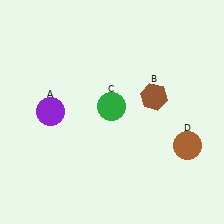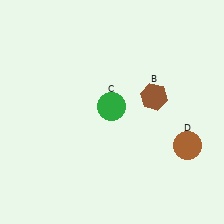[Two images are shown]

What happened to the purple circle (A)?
The purple circle (A) was removed in Image 2. It was in the top-left area of Image 1.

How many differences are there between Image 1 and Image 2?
There is 1 difference between the two images.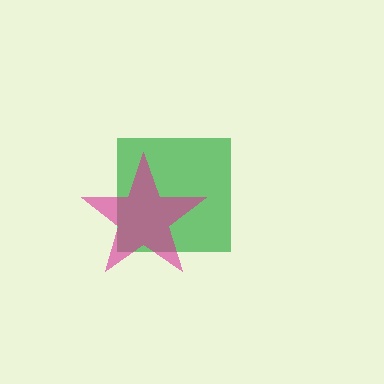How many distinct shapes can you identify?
There are 2 distinct shapes: a green square, a magenta star.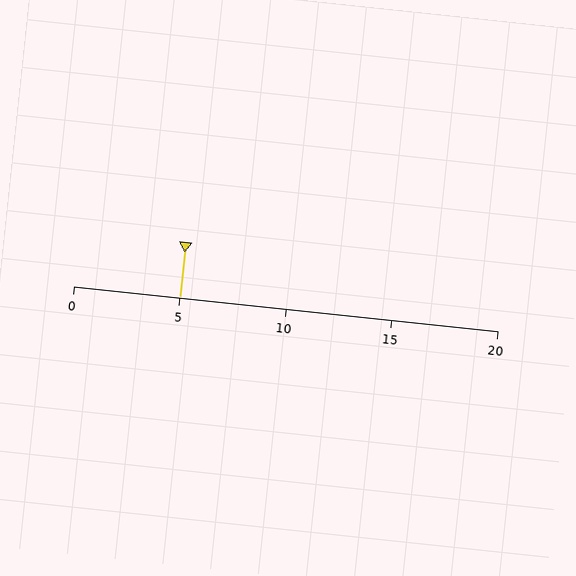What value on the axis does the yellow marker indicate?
The marker indicates approximately 5.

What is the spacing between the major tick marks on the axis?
The major ticks are spaced 5 apart.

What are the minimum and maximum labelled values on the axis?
The axis runs from 0 to 20.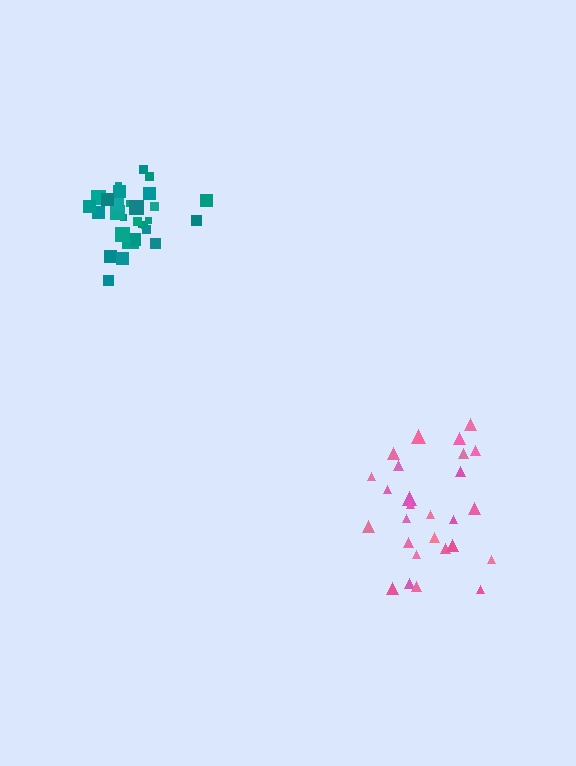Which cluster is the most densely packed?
Teal.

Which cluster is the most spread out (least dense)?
Pink.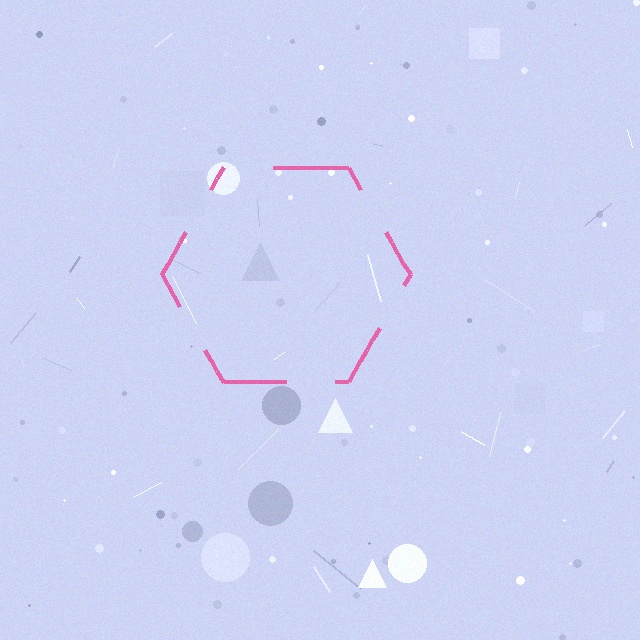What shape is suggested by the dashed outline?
The dashed outline suggests a hexagon.